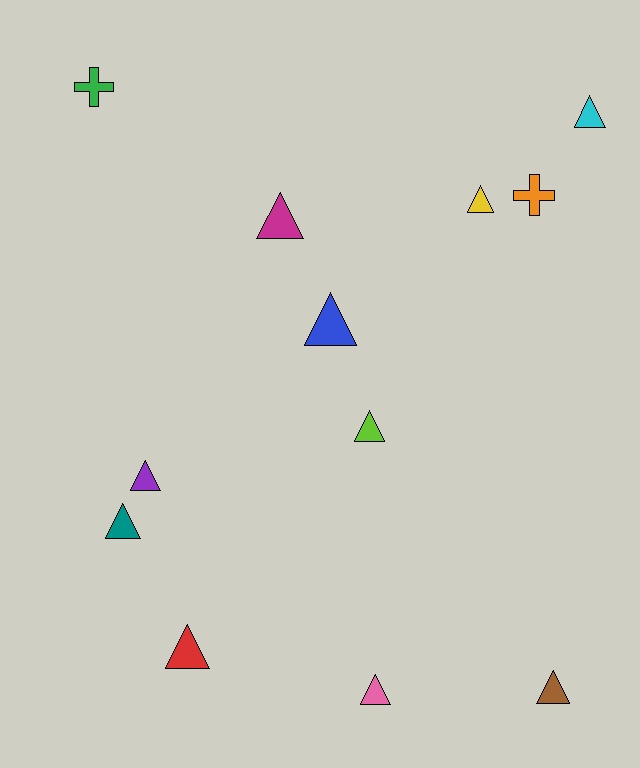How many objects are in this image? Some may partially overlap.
There are 12 objects.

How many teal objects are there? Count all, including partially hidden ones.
There is 1 teal object.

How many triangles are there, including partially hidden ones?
There are 10 triangles.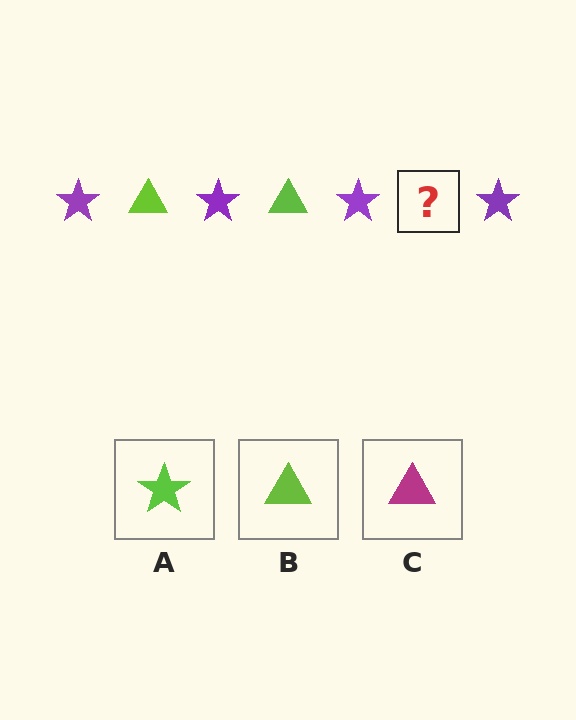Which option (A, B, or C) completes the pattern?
B.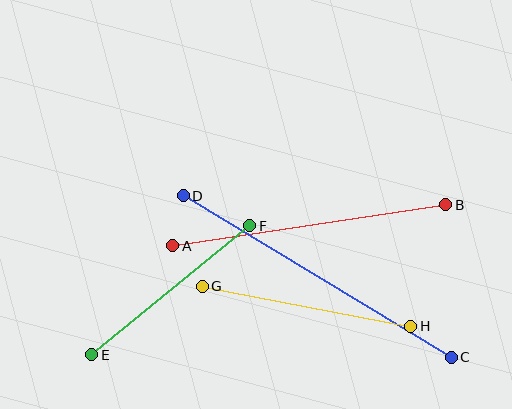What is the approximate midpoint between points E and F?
The midpoint is at approximately (171, 290) pixels.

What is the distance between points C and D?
The distance is approximately 313 pixels.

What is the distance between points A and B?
The distance is approximately 276 pixels.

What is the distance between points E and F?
The distance is approximately 204 pixels.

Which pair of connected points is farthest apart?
Points C and D are farthest apart.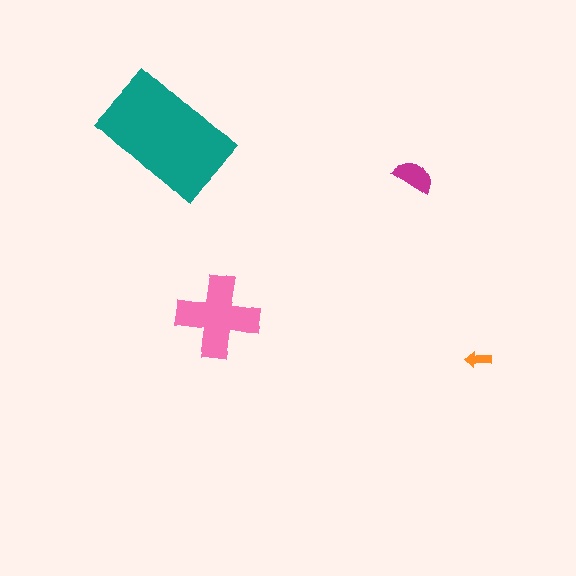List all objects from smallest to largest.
The orange arrow, the magenta semicircle, the pink cross, the teal rectangle.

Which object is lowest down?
The orange arrow is bottommost.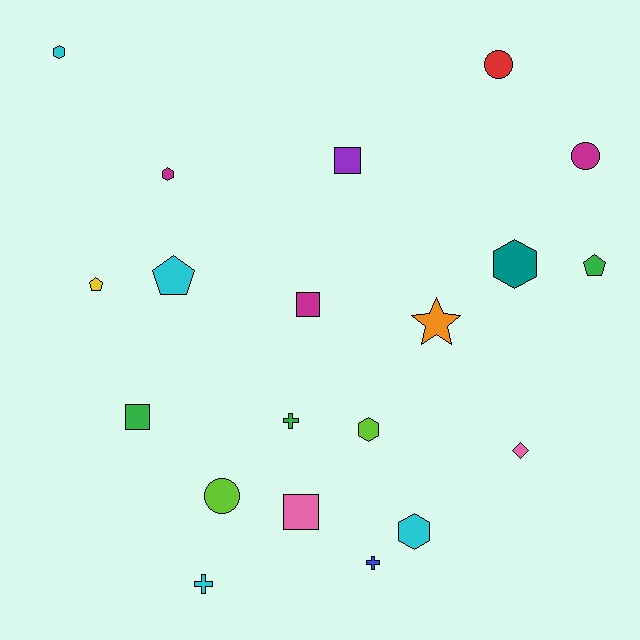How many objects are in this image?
There are 20 objects.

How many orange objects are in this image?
There is 1 orange object.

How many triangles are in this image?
There are no triangles.